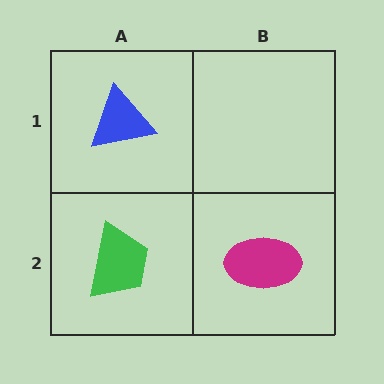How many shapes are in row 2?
2 shapes.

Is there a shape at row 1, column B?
No, that cell is empty.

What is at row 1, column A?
A blue triangle.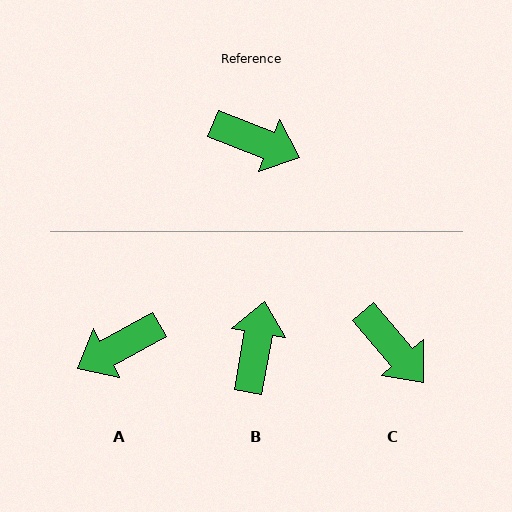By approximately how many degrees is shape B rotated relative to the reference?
Approximately 102 degrees counter-clockwise.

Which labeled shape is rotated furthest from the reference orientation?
A, about 130 degrees away.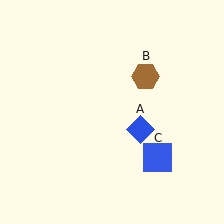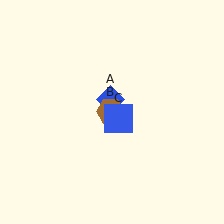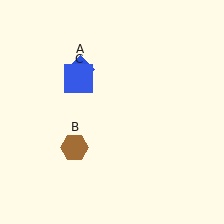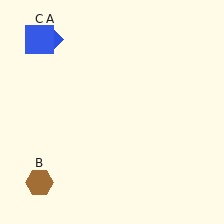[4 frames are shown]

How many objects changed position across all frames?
3 objects changed position: blue diamond (object A), brown hexagon (object B), blue square (object C).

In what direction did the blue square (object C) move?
The blue square (object C) moved up and to the left.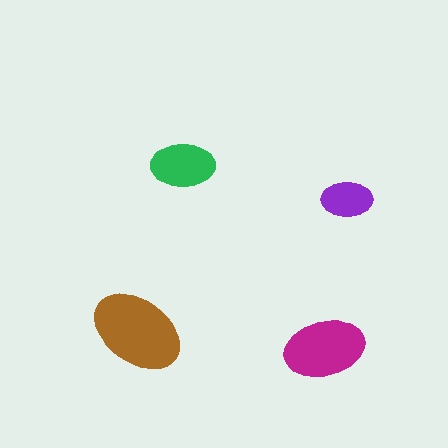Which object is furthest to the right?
The purple ellipse is rightmost.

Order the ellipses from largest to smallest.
the brown one, the magenta one, the green one, the purple one.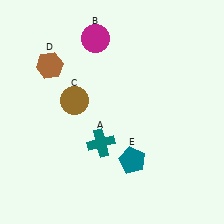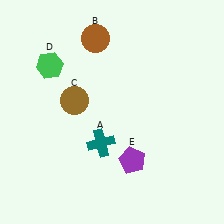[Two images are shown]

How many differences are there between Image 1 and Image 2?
There are 3 differences between the two images.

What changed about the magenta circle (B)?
In Image 1, B is magenta. In Image 2, it changed to brown.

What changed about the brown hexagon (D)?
In Image 1, D is brown. In Image 2, it changed to green.